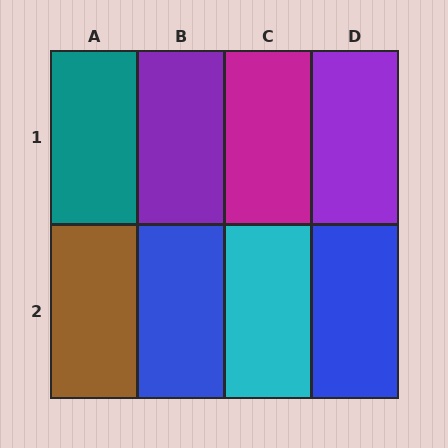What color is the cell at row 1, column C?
Magenta.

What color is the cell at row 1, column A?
Teal.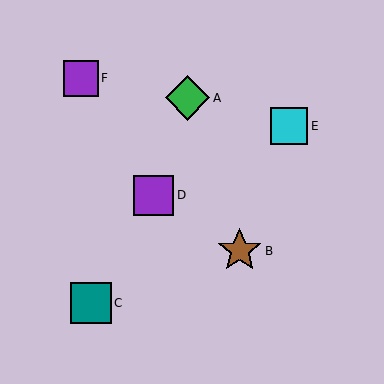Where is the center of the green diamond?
The center of the green diamond is at (188, 98).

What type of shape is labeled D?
Shape D is a purple square.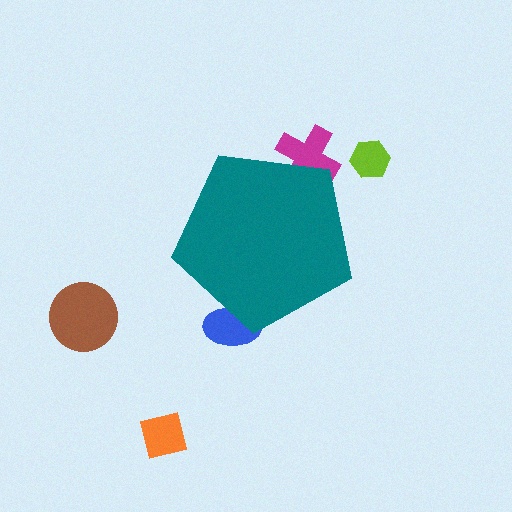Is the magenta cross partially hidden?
Yes, the magenta cross is partially hidden behind the teal pentagon.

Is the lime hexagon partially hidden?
No, the lime hexagon is fully visible.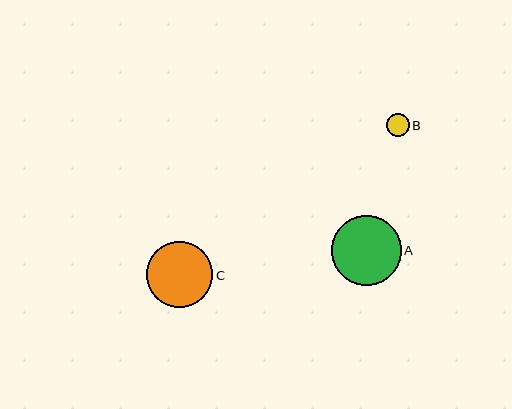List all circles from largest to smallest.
From largest to smallest: A, C, B.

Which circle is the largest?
Circle A is the largest with a size of approximately 69 pixels.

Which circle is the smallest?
Circle B is the smallest with a size of approximately 23 pixels.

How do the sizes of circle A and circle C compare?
Circle A and circle C are approximately the same size.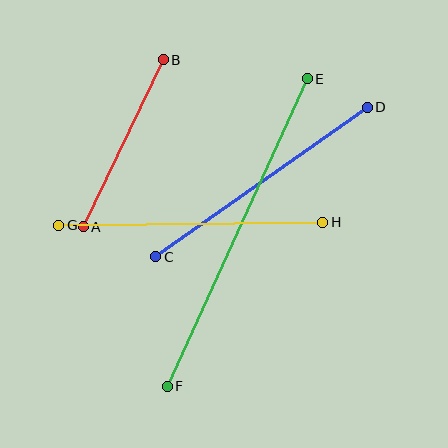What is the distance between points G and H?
The distance is approximately 264 pixels.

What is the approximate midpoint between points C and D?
The midpoint is at approximately (262, 182) pixels.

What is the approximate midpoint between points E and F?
The midpoint is at approximately (237, 232) pixels.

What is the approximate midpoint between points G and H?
The midpoint is at approximately (191, 224) pixels.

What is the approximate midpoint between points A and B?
The midpoint is at approximately (123, 143) pixels.